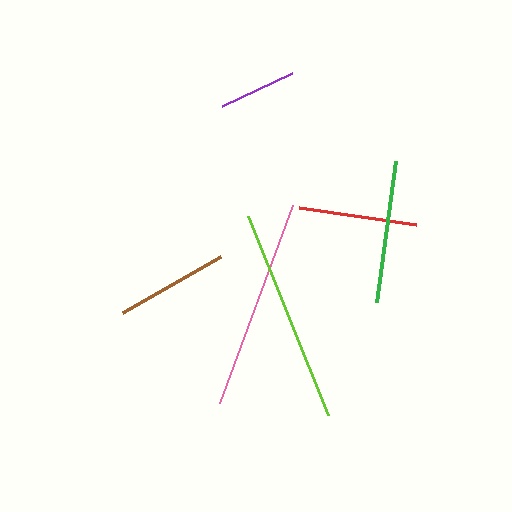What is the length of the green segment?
The green segment is approximately 142 pixels long.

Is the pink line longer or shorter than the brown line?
The pink line is longer than the brown line.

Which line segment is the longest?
The lime line is the longest at approximately 215 pixels.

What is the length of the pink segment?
The pink segment is approximately 212 pixels long.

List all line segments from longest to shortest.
From longest to shortest: lime, pink, green, red, brown, purple.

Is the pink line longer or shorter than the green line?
The pink line is longer than the green line.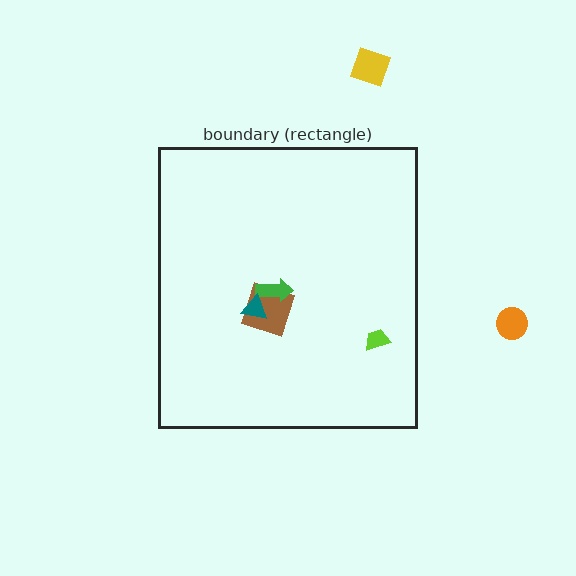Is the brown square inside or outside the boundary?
Inside.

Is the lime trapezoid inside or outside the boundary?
Inside.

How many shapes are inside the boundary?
4 inside, 2 outside.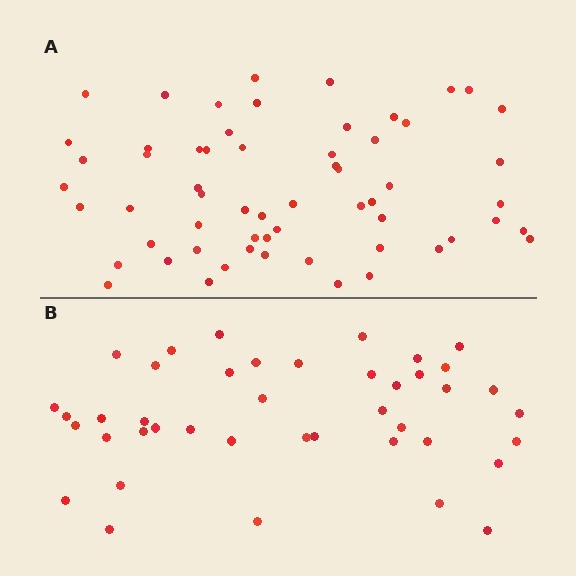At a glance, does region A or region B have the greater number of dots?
Region A (the top region) has more dots.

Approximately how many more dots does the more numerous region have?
Region A has approximately 20 more dots than region B.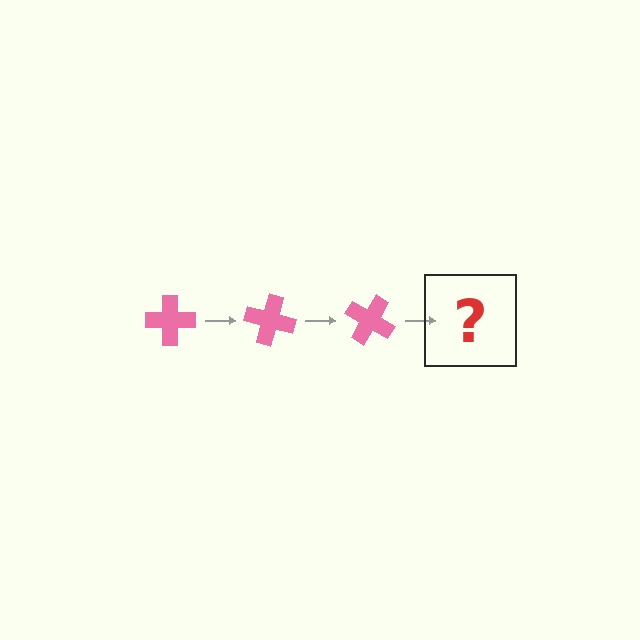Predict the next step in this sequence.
The next step is a pink cross rotated 45 degrees.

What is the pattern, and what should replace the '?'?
The pattern is that the cross rotates 15 degrees each step. The '?' should be a pink cross rotated 45 degrees.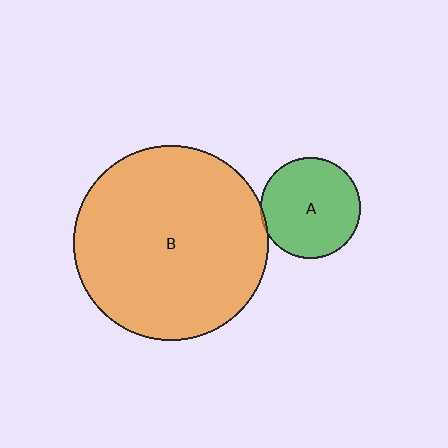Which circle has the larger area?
Circle B (orange).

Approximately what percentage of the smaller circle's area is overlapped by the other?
Approximately 5%.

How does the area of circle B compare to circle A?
Approximately 3.8 times.